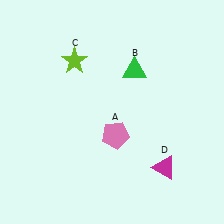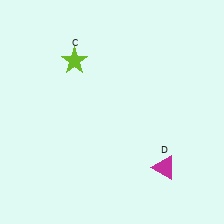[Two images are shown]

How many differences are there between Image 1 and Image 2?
There are 2 differences between the two images.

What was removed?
The green triangle (B), the pink pentagon (A) were removed in Image 2.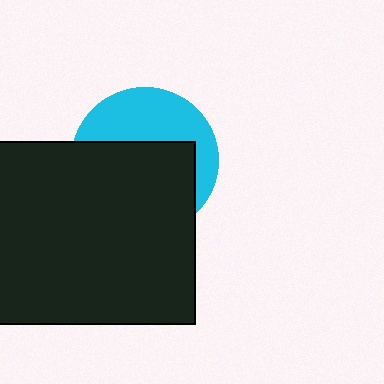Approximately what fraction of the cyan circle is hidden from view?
Roughly 59% of the cyan circle is hidden behind the black rectangle.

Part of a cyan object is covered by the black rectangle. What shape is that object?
It is a circle.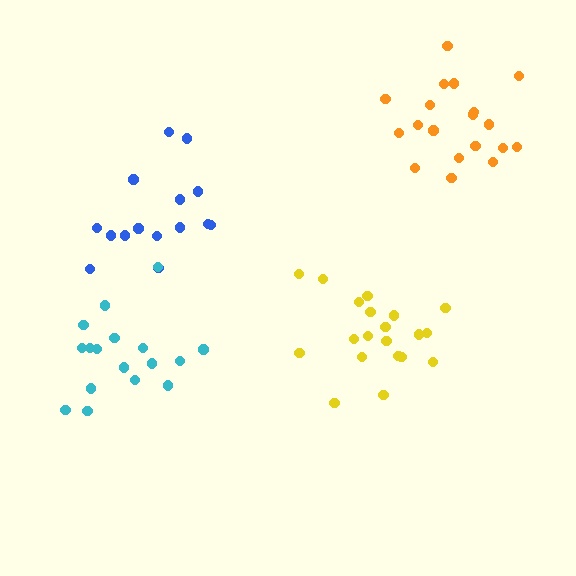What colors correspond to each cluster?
The clusters are colored: blue, yellow, cyan, orange.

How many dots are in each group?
Group 1: 15 dots, Group 2: 20 dots, Group 3: 17 dots, Group 4: 19 dots (71 total).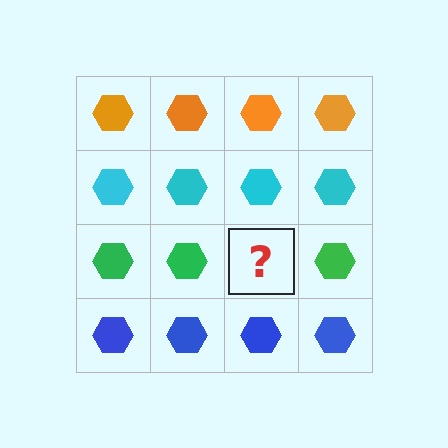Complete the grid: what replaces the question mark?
The question mark should be replaced with a green hexagon.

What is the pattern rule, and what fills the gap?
The rule is that each row has a consistent color. The gap should be filled with a green hexagon.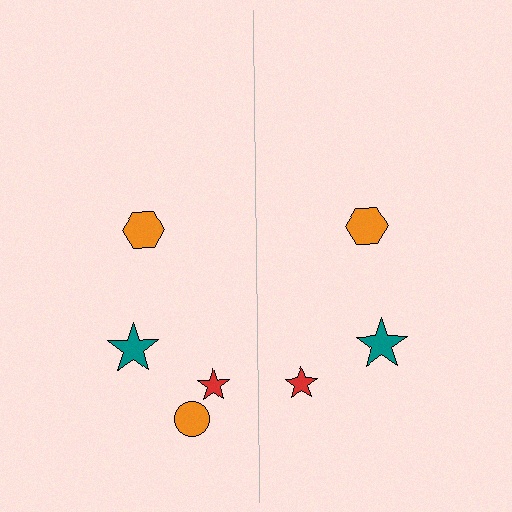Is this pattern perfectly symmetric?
No, the pattern is not perfectly symmetric. A orange circle is missing from the right side.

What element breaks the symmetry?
A orange circle is missing from the right side.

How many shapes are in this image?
There are 7 shapes in this image.